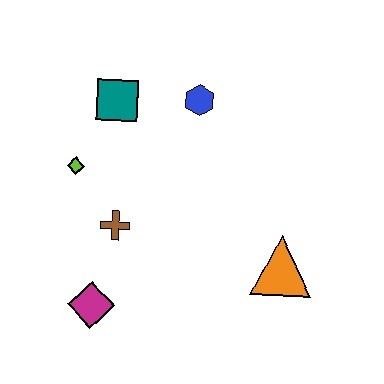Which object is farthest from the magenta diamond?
The blue hexagon is farthest from the magenta diamond.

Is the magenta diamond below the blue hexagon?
Yes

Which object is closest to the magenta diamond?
The brown cross is closest to the magenta diamond.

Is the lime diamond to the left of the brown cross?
Yes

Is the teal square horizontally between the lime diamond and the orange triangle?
Yes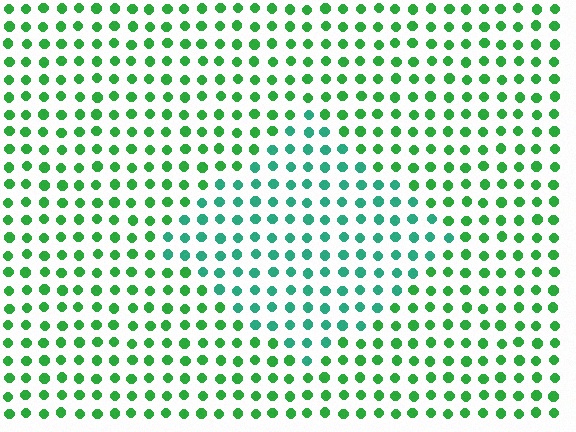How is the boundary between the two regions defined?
The boundary is defined purely by a slight shift in hue (about 33 degrees). Spacing, size, and orientation are identical on both sides.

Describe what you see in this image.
The image is filled with small green elements in a uniform arrangement. A diamond-shaped region is visible where the elements are tinted to a slightly different hue, forming a subtle color boundary.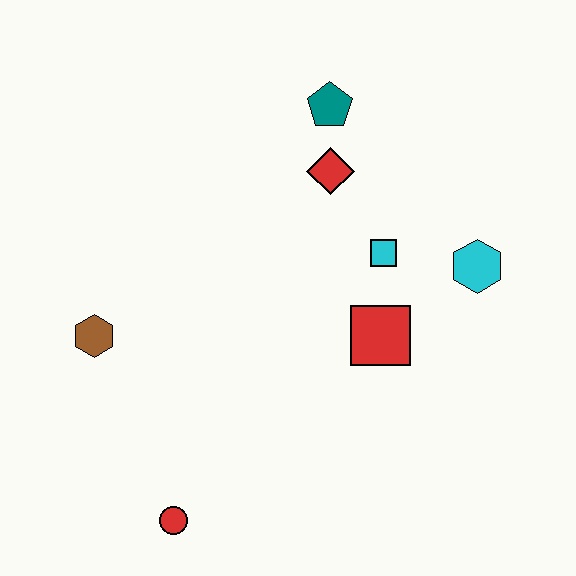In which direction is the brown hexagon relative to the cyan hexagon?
The brown hexagon is to the left of the cyan hexagon.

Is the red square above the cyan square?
No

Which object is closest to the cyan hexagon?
The cyan square is closest to the cyan hexagon.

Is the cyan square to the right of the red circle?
Yes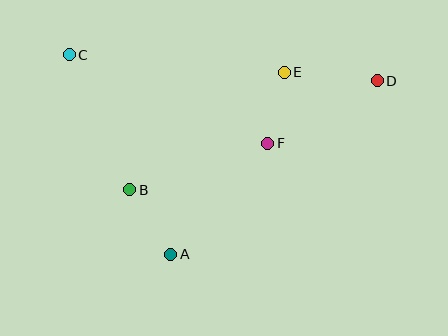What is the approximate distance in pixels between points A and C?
The distance between A and C is approximately 224 pixels.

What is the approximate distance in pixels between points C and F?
The distance between C and F is approximately 217 pixels.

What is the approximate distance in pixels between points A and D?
The distance between A and D is approximately 270 pixels.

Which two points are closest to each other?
Points E and F are closest to each other.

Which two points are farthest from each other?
Points C and D are farthest from each other.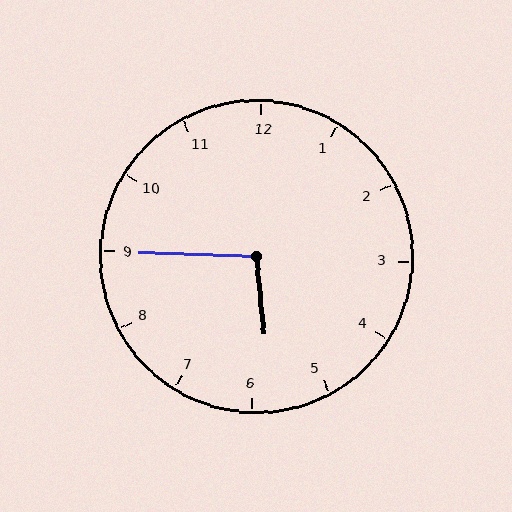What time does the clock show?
5:45.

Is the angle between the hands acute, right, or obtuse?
It is obtuse.